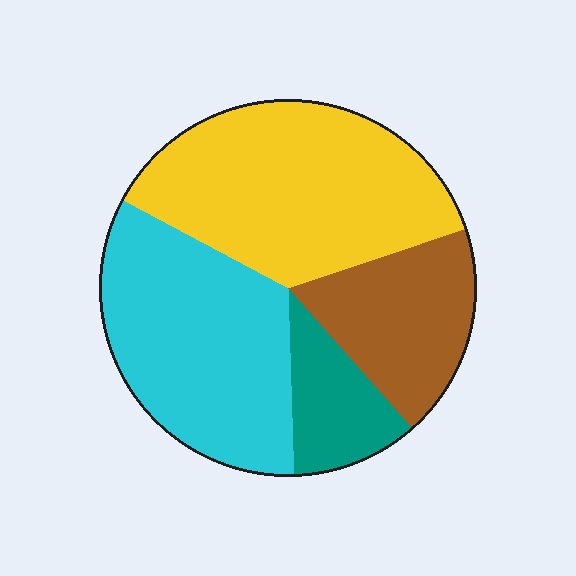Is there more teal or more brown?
Brown.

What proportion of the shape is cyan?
Cyan takes up between a quarter and a half of the shape.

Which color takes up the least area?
Teal, at roughly 10%.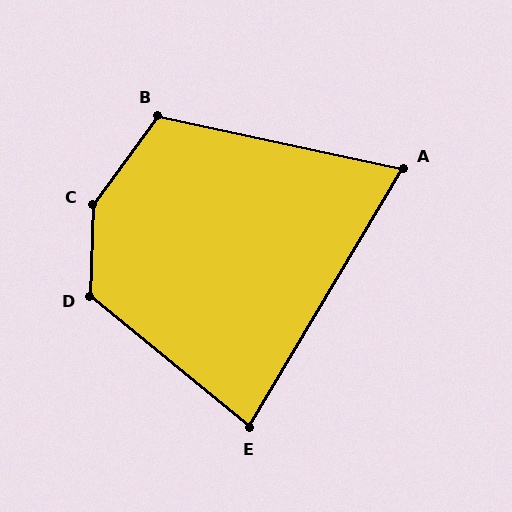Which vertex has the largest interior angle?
C, at approximately 146 degrees.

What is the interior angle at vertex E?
Approximately 82 degrees (acute).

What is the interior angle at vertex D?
Approximately 127 degrees (obtuse).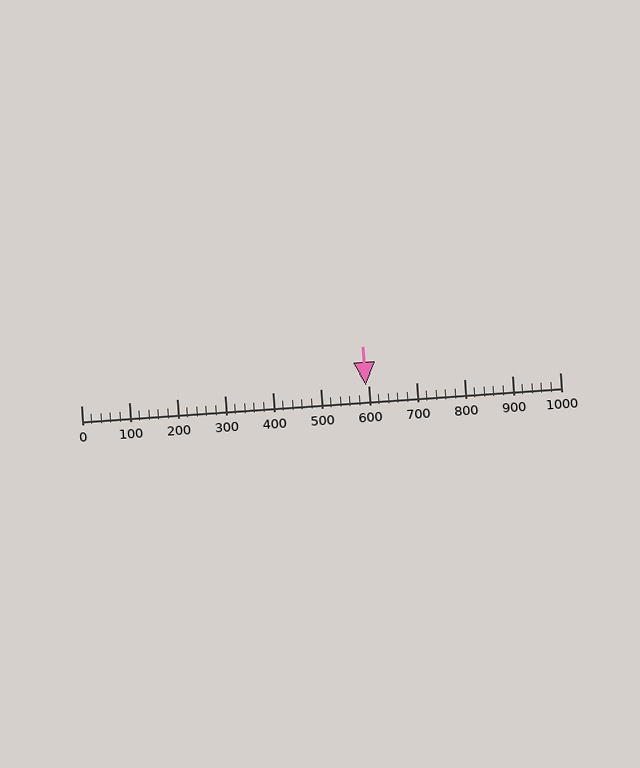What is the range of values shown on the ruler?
The ruler shows values from 0 to 1000.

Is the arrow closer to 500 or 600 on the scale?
The arrow is closer to 600.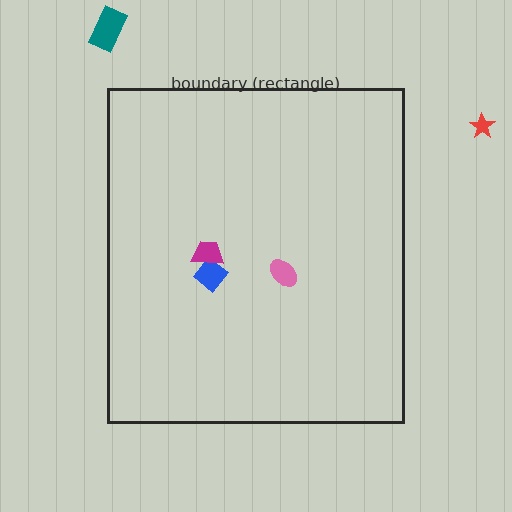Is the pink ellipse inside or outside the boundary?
Inside.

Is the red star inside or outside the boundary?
Outside.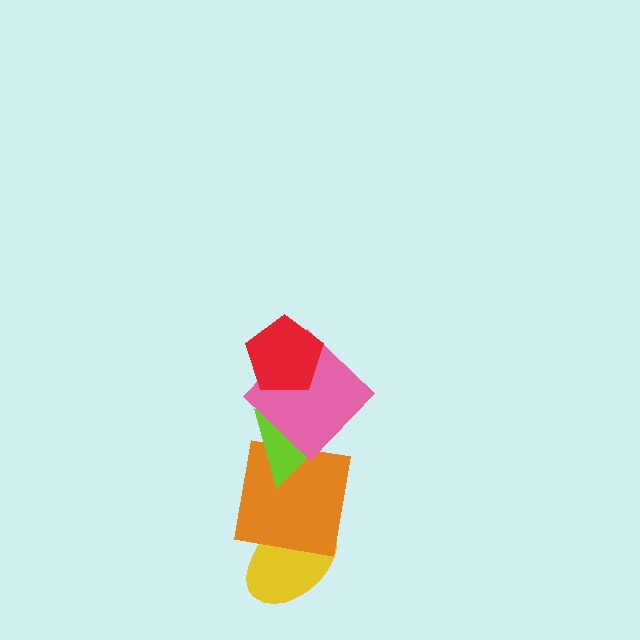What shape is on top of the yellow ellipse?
The orange square is on top of the yellow ellipse.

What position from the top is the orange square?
The orange square is 4th from the top.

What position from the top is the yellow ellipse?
The yellow ellipse is 5th from the top.